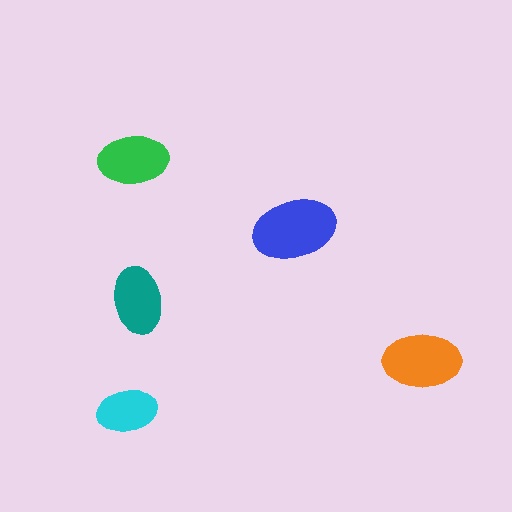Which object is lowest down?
The cyan ellipse is bottommost.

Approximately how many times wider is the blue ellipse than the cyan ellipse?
About 1.5 times wider.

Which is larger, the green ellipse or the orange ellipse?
The orange one.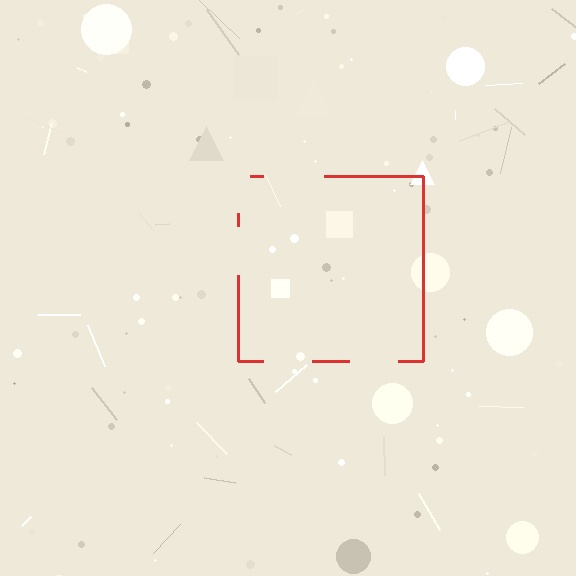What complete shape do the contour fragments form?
The contour fragments form a square.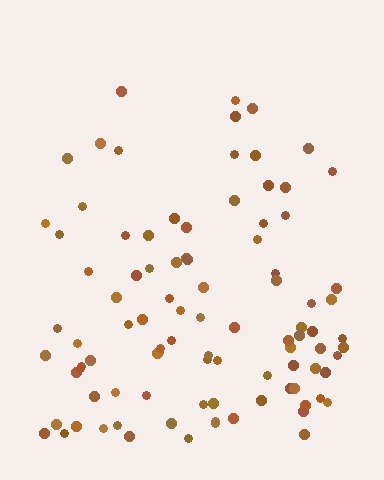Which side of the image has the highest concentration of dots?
The bottom.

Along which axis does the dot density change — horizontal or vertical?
Vertical.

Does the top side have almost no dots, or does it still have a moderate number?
Still a moderate number, just noticeably fewer than the bottom.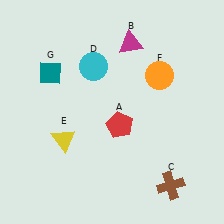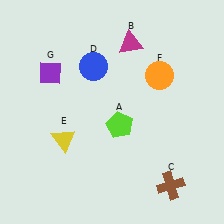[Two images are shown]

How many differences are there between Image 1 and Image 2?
There are 3 differences between the two images.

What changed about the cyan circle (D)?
In Image 1, D is cyan. In Image 2, it changed to blue.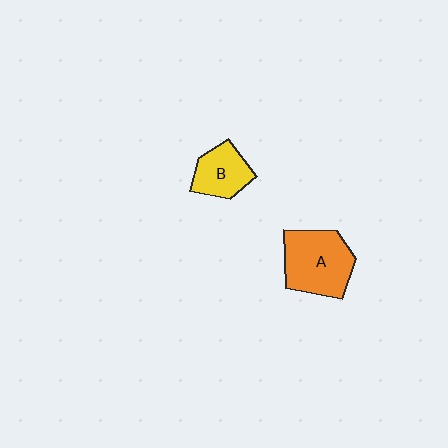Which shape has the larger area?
Shape A (orange).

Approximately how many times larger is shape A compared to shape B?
Approximately 1.6 times.